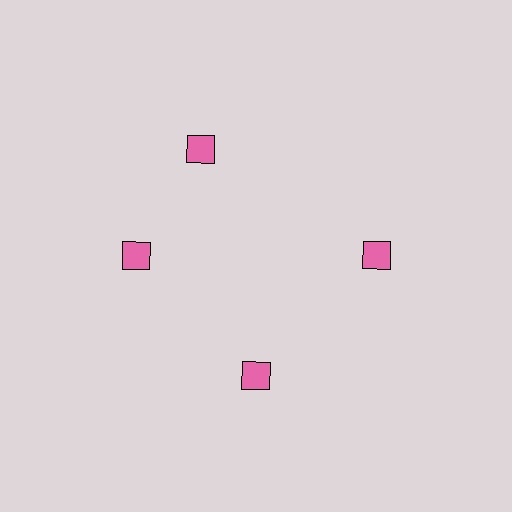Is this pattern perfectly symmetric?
No. The 4 pink diamonds are arranged in a ring, but one element near the 12 o'clock position is rotated out of alignment along the ring, breaking the 4-fold rotational symmetry.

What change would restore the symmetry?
The symmetry would be restored by rotating it back into even spacing with its neighbors so that all 4 diamonds sit at equal angles and equal distance from the center.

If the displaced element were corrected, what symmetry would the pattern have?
It would have 4-fold rotational symmetry — the pattern would map onto itself every 90 degrees.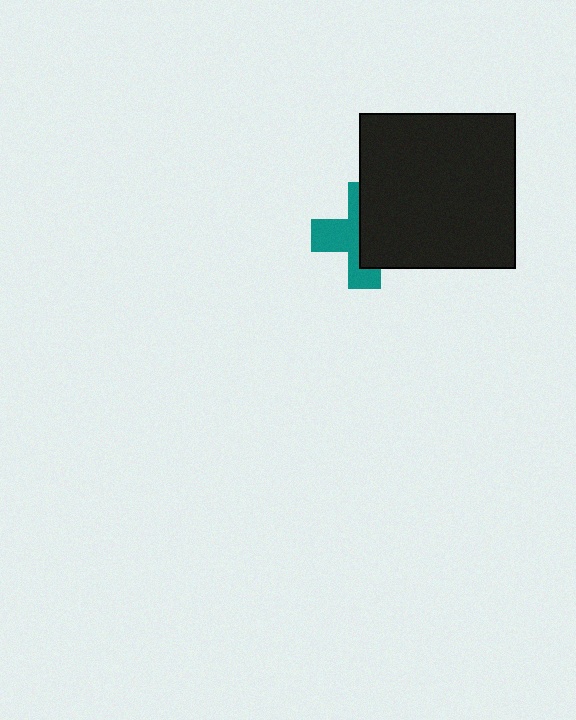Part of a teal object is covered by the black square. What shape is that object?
It is a cross.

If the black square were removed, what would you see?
You would see the complete teal cross.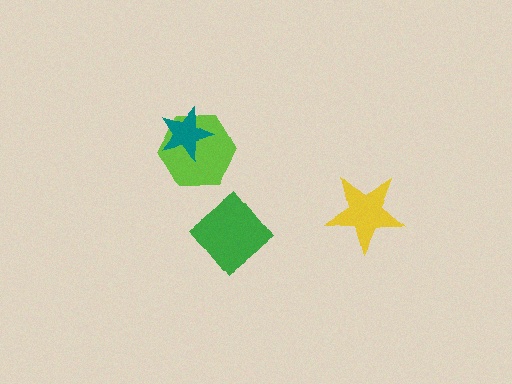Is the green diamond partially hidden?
No, no other shape covers it.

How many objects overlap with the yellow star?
0 objects overlap with the yellow star.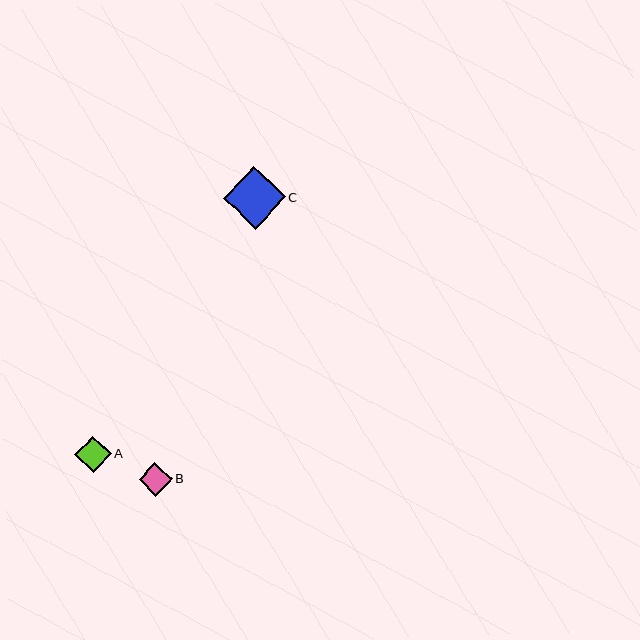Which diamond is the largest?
Diamond C is the largest with a size of approximately 62 pixels.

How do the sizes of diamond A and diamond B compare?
Diamond A and diamond B are approximately the same size.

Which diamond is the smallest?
Diamond B is the smallest with a size of approximately 33 pixels.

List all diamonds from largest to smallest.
From largest to smallest: C, A, B.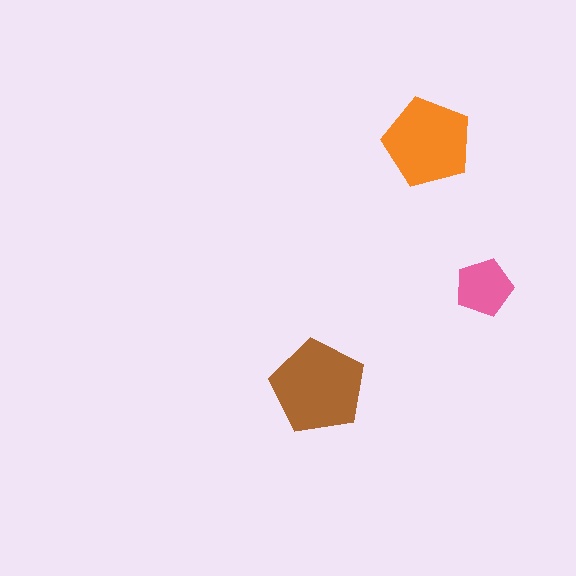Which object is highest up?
The orange pentagon is topmost.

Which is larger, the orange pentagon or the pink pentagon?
The orange one.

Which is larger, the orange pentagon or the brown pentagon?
The brown one.